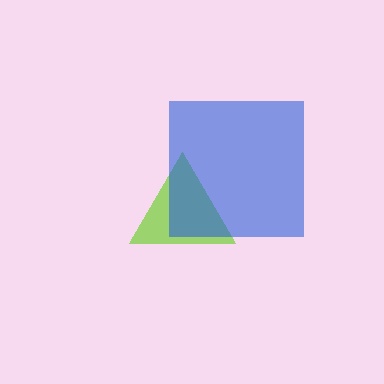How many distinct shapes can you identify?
There are 2 distinct shapes: a lime triangle, a blue square.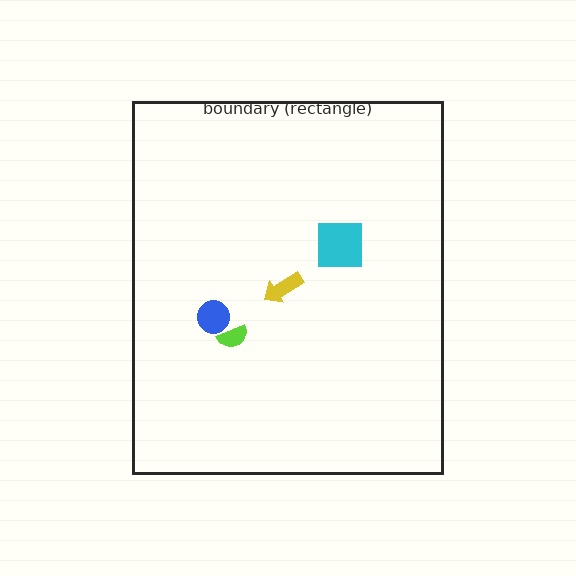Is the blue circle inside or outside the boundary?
Inside.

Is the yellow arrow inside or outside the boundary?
Inside.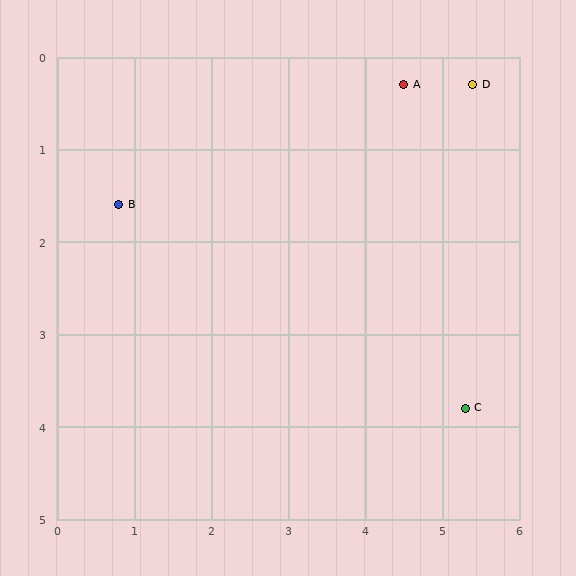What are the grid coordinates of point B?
Point B is at approximately (0.8, 1.6).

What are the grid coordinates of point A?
Point A is at approximately (4.5, 0.3).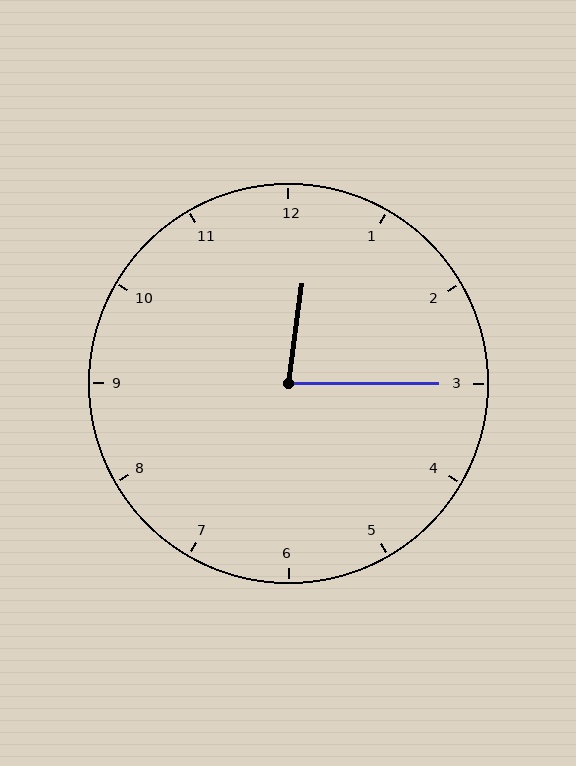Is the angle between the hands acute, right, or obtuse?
It is acute.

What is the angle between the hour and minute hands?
Approximately 82 degrees.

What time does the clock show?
12:15.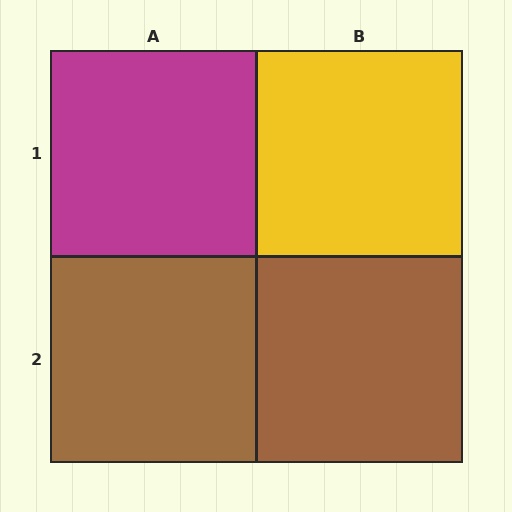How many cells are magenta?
1 cell is magenta.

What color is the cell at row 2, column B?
Brown.